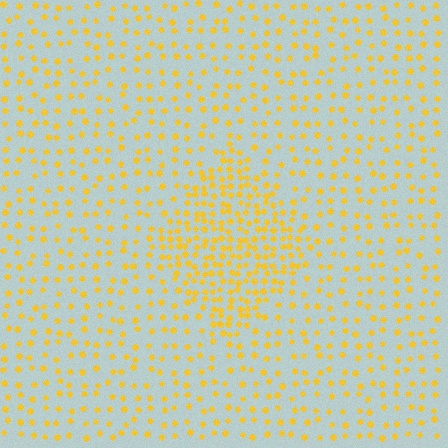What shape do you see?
I see a diamond.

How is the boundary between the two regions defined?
The boundary is defined by a change in element density (approximately 2.2x ratio). All elements are the same color, size, and shape.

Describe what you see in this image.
The image contains small yellow elements arranged at two different densities. A diamond-shaped region is visible where the elements are more densely packed than the surrounding area.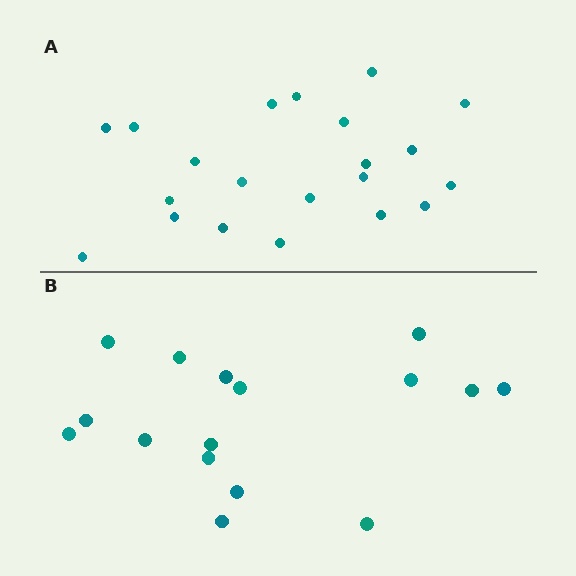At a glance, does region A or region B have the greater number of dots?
Region A (the top region) has more dots.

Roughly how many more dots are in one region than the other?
Region A has about 5 more dots than region B.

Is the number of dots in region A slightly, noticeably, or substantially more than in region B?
Region A has noticeably more, but not dramatically so. The ratio is roughly 1.3 to 1.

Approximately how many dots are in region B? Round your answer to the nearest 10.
About 20 dots. (The exact count is 16, which rounds to 20.)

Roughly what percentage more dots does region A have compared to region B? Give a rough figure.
About 30% more.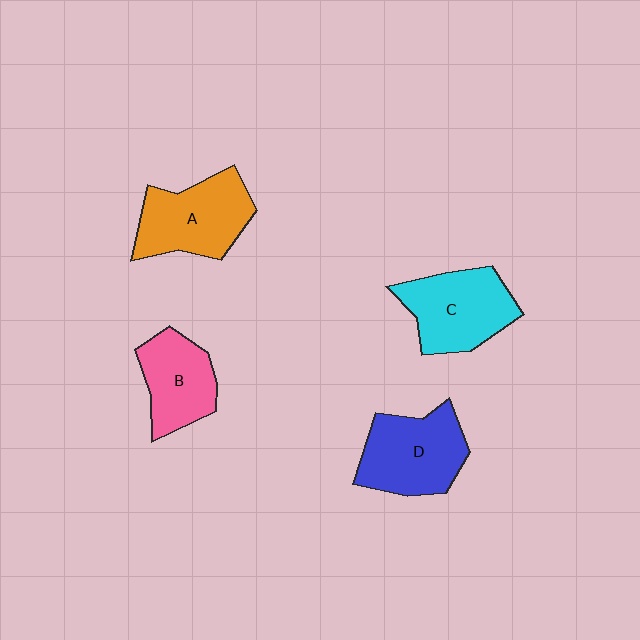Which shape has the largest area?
Shape D (blue).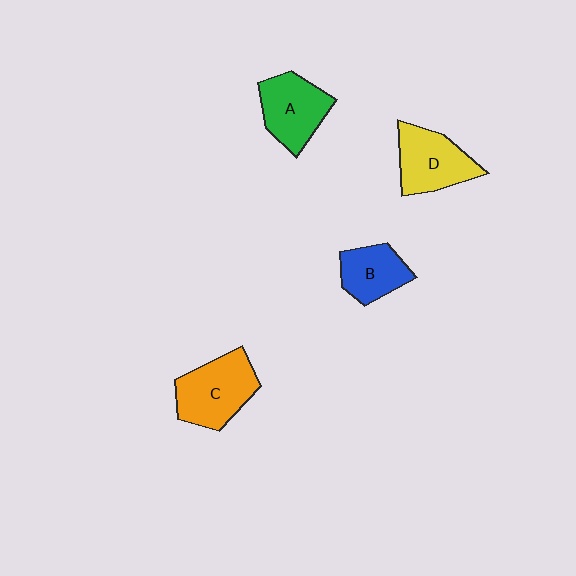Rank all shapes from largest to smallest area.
From largest to smallest: C (orange), D (yellow), A (green), B (blue).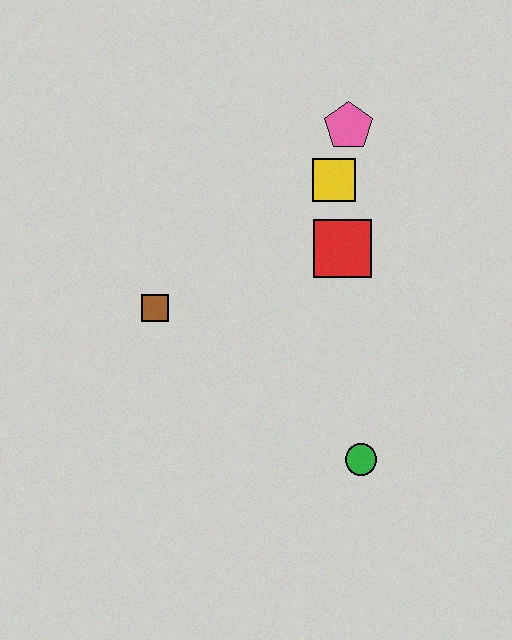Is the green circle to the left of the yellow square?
No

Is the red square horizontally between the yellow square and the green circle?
Yes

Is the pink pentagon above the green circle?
Yes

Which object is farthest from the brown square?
The pink pentagon is farthest from the brown square.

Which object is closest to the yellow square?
The pink pentagon is closest to the yellow square.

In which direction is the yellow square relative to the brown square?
The yellow square is to the right of the brown square.